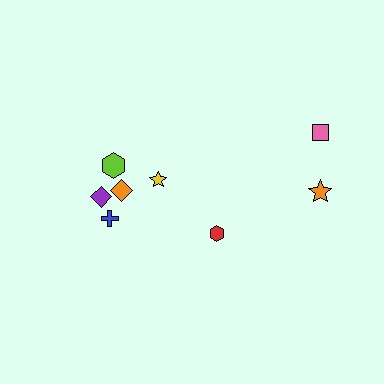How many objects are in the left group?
There are 5 objects.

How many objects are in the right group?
There are 3 objects.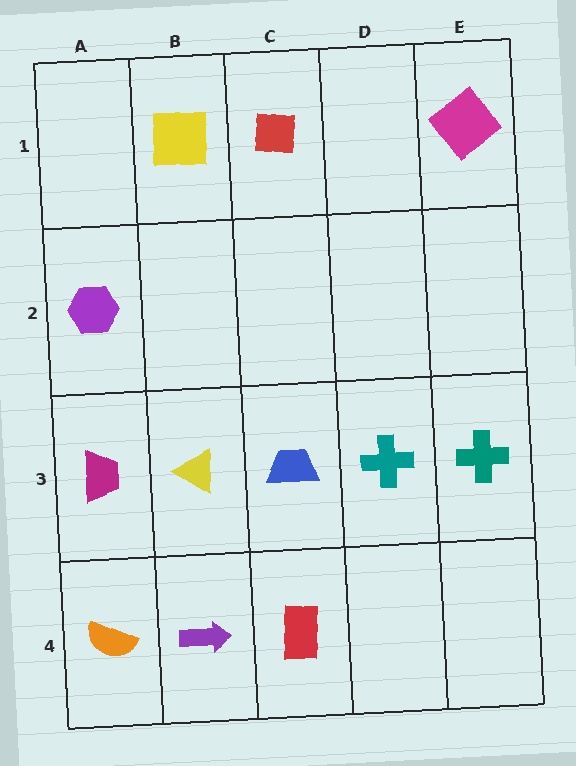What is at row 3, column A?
A magenta trapezoid.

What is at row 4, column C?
A red rectangle.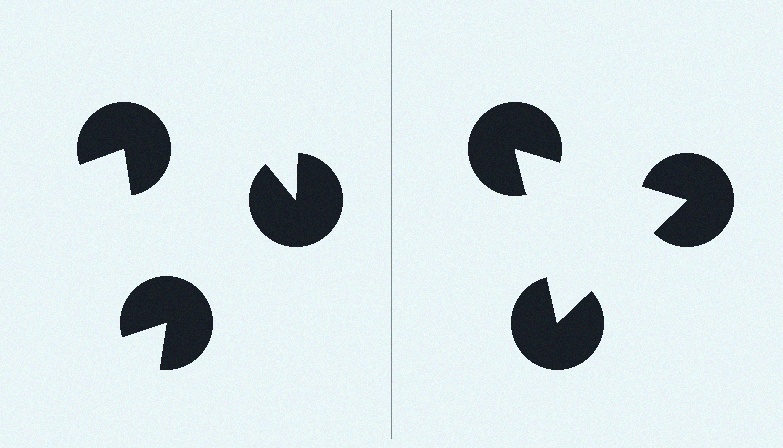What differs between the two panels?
The pac-man discs are positioned identically on both sides; only the wedge orientations differ. On the right they align to a triangle; on the left they are misaligned.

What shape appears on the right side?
An illusory triangle.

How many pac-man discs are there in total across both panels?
6 — 3 on each side.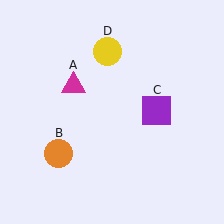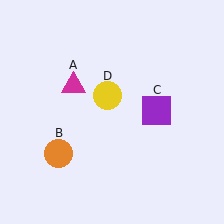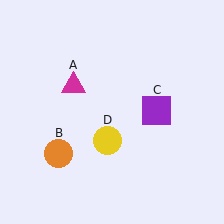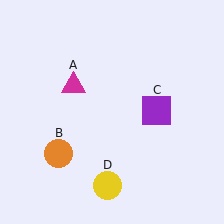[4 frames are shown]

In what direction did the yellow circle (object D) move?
The yellow circle (object D) moved down.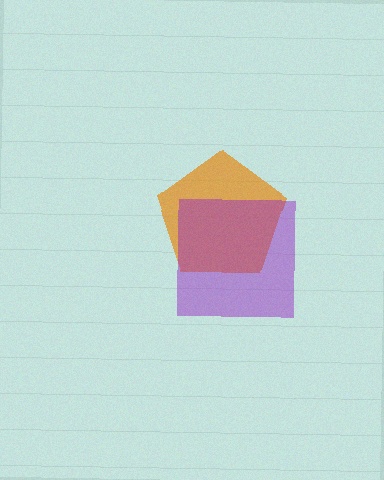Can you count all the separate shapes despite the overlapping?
Yes, there are 2 separate shapes.